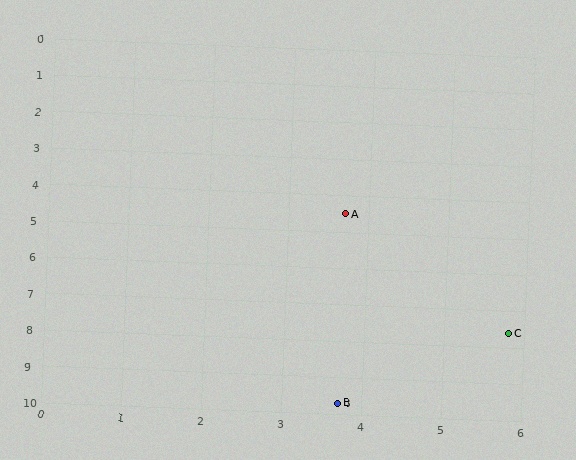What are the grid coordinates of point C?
Point C is at approximately (5.8, 7.6).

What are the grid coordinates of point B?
Point B is at approximately (3.7, 9.7).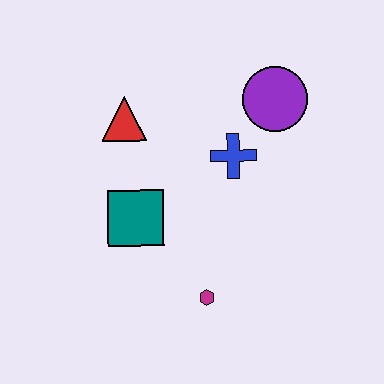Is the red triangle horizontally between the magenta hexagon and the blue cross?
No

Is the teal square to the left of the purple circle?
Yes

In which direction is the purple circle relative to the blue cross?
The purple circle is above the blue cross.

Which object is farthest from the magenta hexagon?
The purple circle is farthest from the magenta hexagon.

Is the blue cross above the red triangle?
No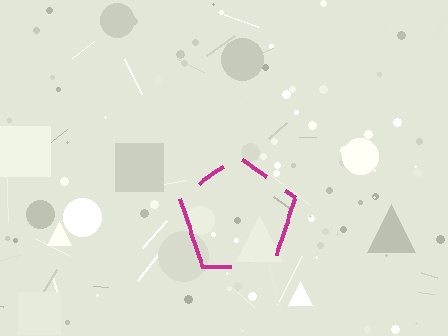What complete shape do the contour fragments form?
The contour fragments form a pentagon.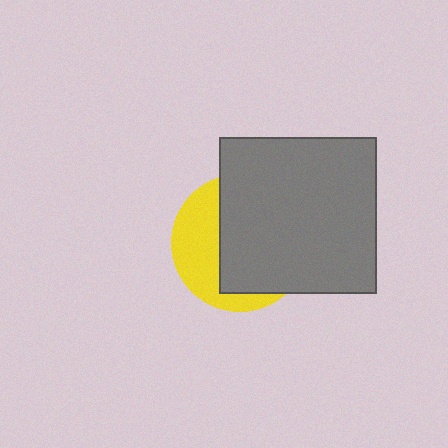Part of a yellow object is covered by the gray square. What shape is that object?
It is a circle.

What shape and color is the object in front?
The object in front is a gray square.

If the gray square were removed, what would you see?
You would see the complete yellow circle.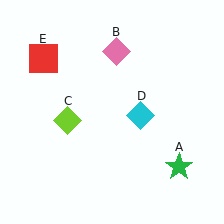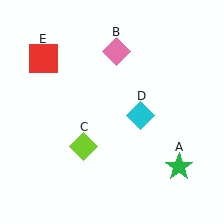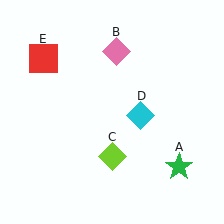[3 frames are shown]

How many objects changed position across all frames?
1 object changed position: lime diamond (object C).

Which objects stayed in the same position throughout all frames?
Green star (object A) and pink diamond (object B) and cyan diamond (object D) and red square (object E) remained stationary.